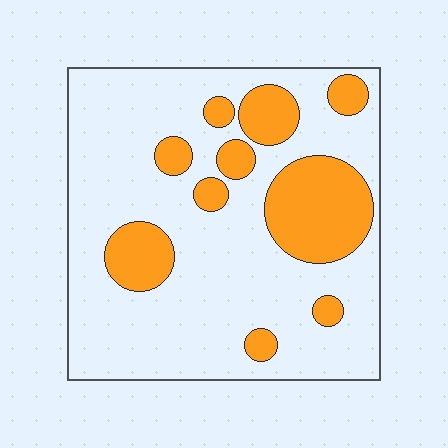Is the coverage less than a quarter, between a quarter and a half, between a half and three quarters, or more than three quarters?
Less than a quarter.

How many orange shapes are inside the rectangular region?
10.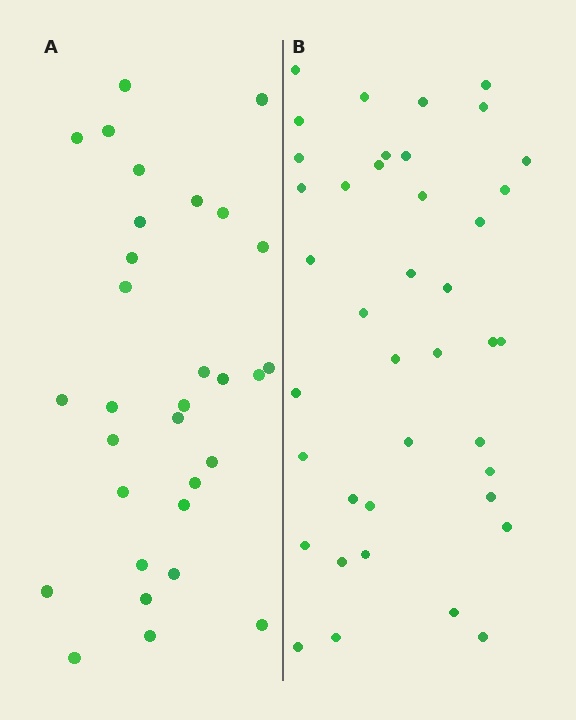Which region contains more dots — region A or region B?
Region B (the right region) has more dots.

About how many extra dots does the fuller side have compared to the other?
Region B has roughly 8 or so more dots than region A.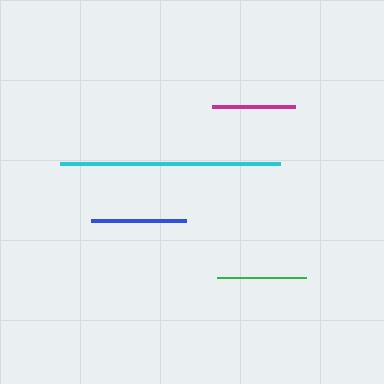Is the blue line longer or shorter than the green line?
The blue line is longer than the green line.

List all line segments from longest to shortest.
From longest to shortest: cyan, blue, green, magenta.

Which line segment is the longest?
The cyan line is the longest at approximately 220 pixels.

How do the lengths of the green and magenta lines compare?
The green and magenta lines are approximately the same length.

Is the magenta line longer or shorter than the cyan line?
The cyan line is longer than the magenta line.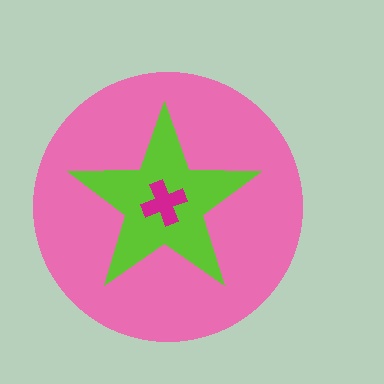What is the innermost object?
The magenta cross.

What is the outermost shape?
The pink circle.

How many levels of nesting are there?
3.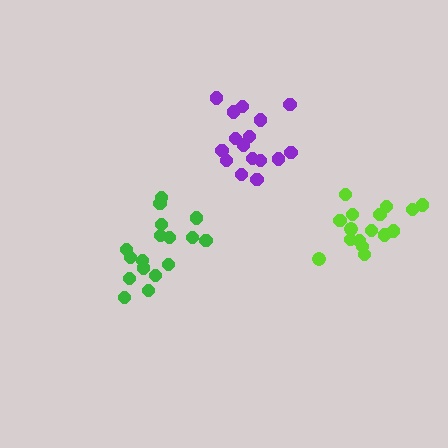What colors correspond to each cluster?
The clusters are colored: lime, green, purple.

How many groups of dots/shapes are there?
There are 3 groups.